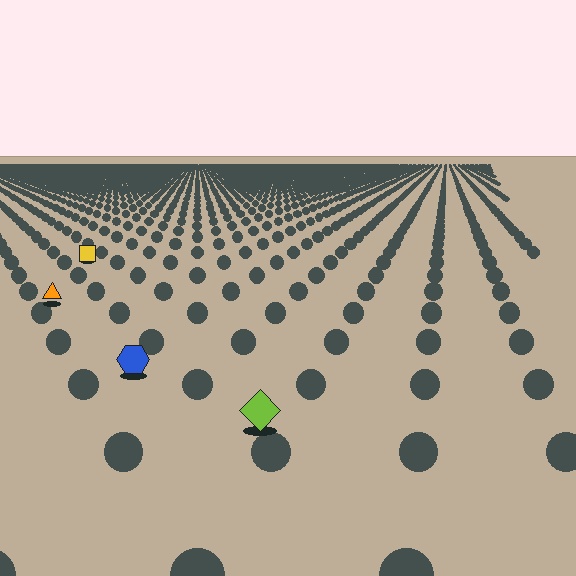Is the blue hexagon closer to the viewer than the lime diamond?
No. The lime diamond is closer — you can tell from the texture gradient: the ground texture is coarser near it.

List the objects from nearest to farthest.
From nearest to farthest: the lime diamond, the blue hexagon, the orange triangle, the yellow square.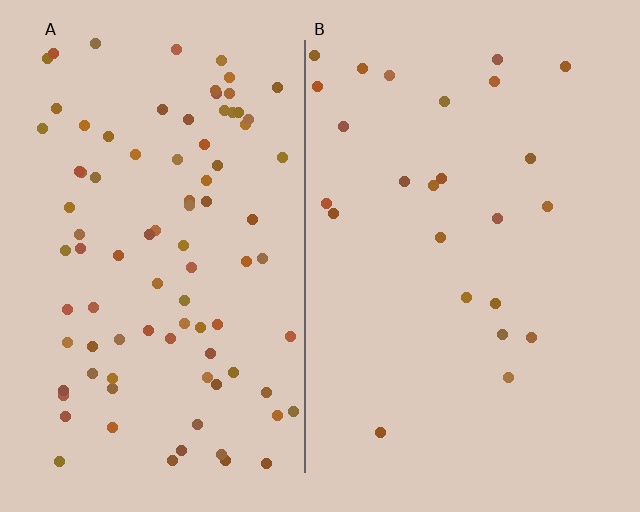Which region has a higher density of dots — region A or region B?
A (the left).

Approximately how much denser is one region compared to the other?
Approximately 3.7× — region A over region B.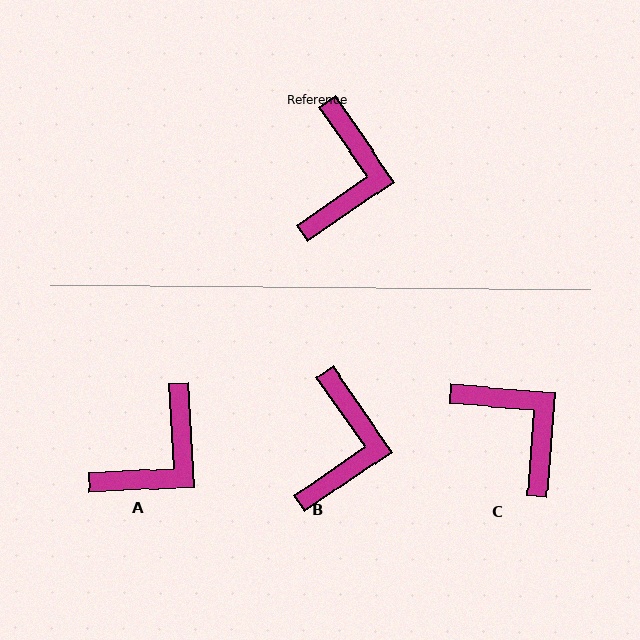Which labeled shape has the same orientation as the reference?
B.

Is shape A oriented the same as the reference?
No, it is off by about 32 degrees.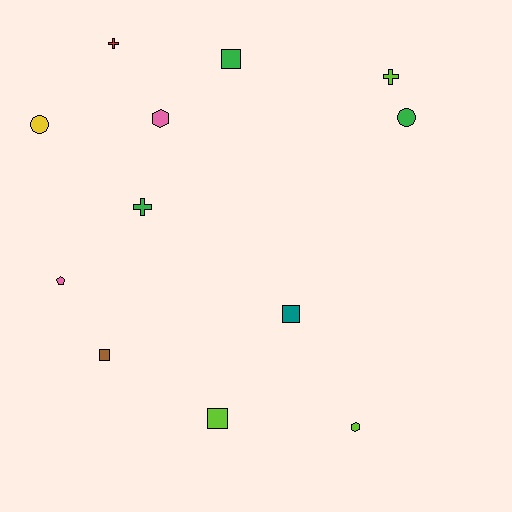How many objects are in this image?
There are 12 objects.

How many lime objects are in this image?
There are 3 lime objects.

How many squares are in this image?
There are 4 squares.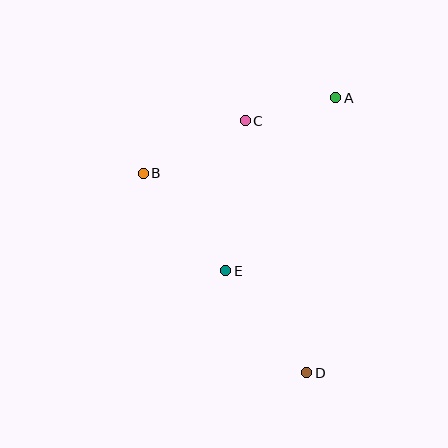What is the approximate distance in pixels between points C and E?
The distance between C and E is approximately 151 pixels.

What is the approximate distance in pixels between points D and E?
The distance between D and E is approximately 130 pixels.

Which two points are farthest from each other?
Points A and D are farthest from each other.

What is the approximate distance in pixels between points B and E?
The distance between B and E is approximately 128 pixels.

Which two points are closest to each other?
Points A and C are closest to each other.